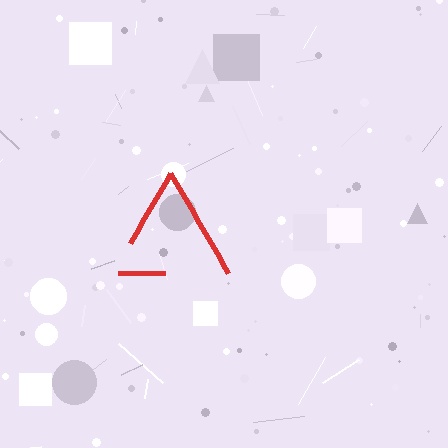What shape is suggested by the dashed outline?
The dashed outline suggests a triangle.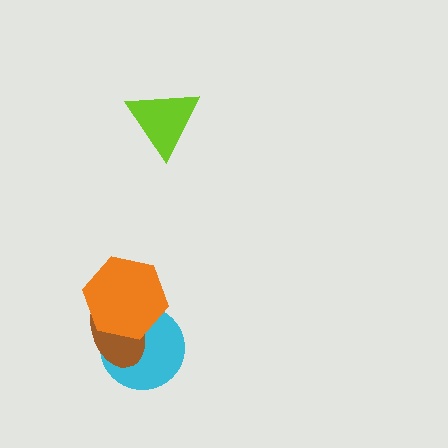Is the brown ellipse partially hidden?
Yes, it is partially covered by another shape.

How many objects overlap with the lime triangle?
0 objects overlap with the lime triangle.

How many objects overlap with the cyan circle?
2 objects overlap with the cyan circle.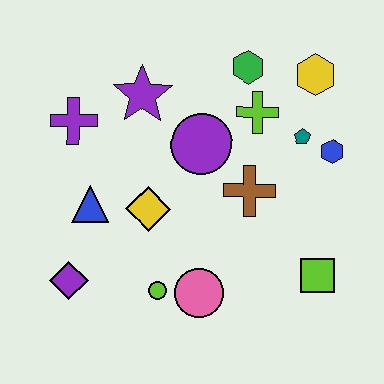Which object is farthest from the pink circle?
The yellow hexagon is farthest from the pink circle.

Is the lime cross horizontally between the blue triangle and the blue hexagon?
Yes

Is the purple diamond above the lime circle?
Yes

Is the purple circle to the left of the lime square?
Yes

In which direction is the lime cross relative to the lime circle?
The lime cross is above the lime circle.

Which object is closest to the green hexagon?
The lime cross is closest to the green hexagon.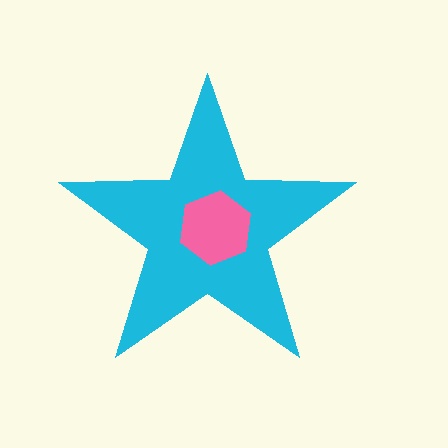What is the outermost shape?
The cyan star.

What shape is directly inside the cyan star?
The pink hexagon.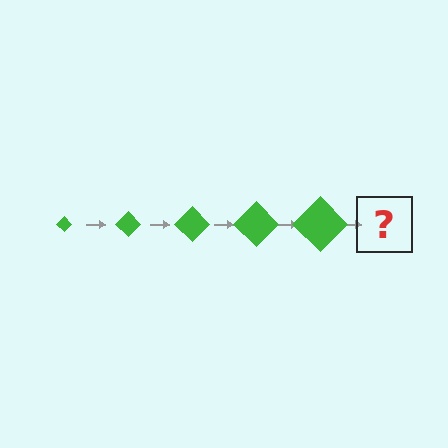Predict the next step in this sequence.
The next step is a green diamond, larger than the previous one.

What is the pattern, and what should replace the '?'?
The pattern is that the diamond gets progressively larger each step. The '?' should be a green diamond, larger than the previous one.